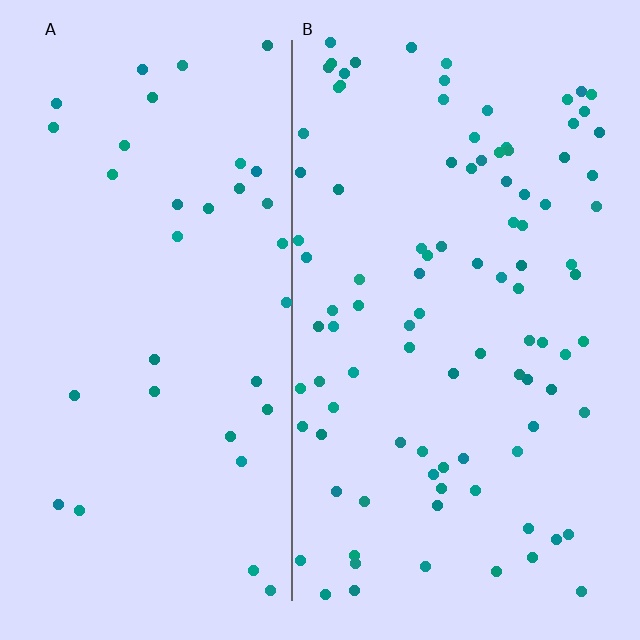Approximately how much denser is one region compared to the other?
Approximately 2.8× — region B over region A.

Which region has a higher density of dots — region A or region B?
B (the right).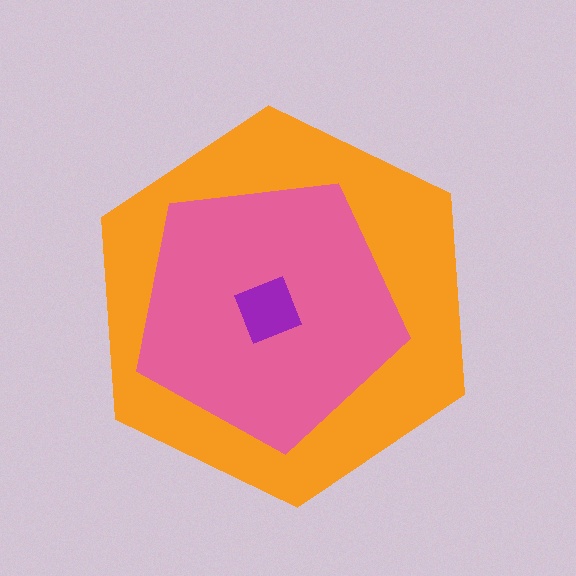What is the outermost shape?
The orange hexagon.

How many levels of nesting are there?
3.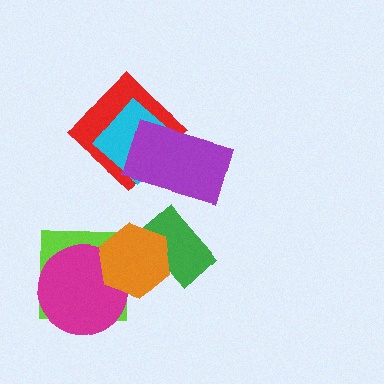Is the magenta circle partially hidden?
Yes, it is partially covered by another shape.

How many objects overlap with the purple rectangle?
2 objects overlap with the purple rectangle.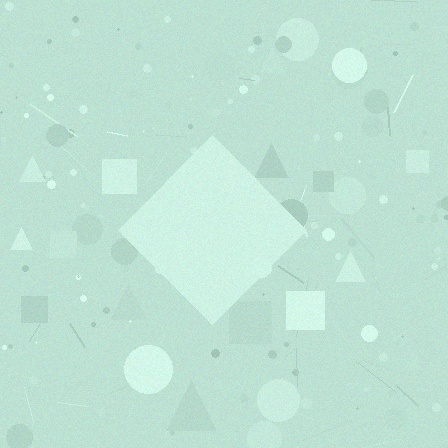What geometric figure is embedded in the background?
A diamond is embedded in the background.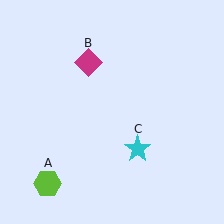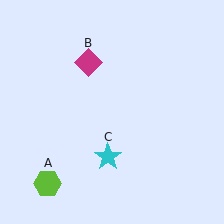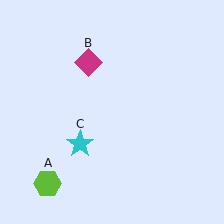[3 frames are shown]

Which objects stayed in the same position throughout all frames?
Lime hexagon (object A) and magenta diamond (object B) remained stationary.